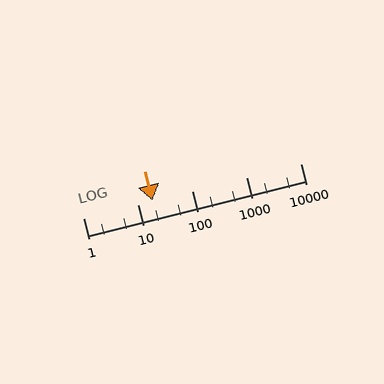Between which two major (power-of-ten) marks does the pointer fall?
The pointer is between 10 and 100.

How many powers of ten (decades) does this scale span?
The scale spans 4 decades, from 1 to 10000.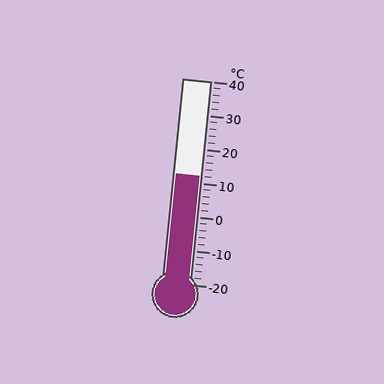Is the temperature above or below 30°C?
The temperature is below 30°C.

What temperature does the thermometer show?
The thermometer shows approximately 12°C.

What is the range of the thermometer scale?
The thermometer scale ranges from -20°C to 40°C.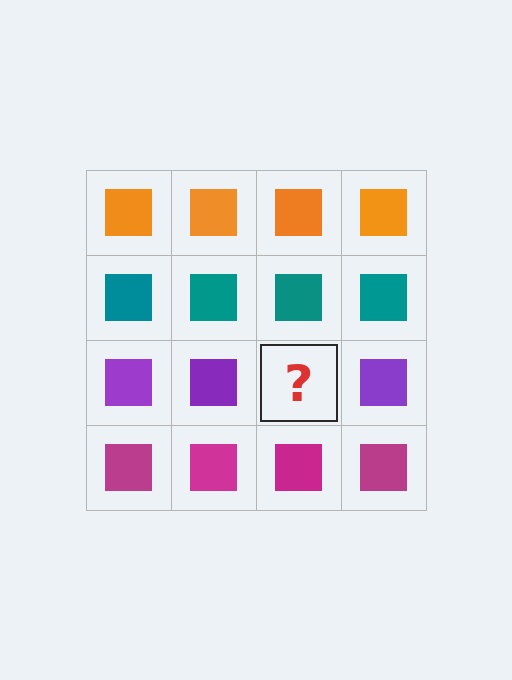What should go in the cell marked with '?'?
The missing cell should contain a purple square.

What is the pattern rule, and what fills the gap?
The rule is that each row has a consistent color. The gap should be filled with a purple square.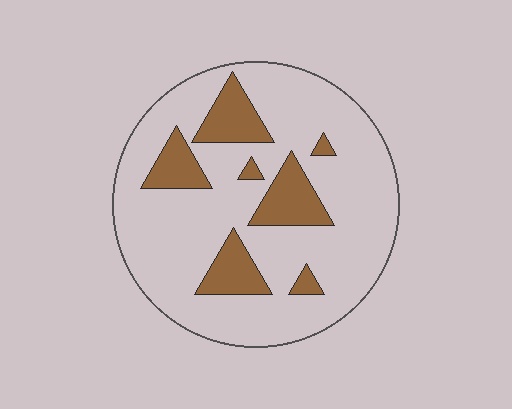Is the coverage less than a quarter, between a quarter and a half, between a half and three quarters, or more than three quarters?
Less than a quarter.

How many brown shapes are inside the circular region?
7.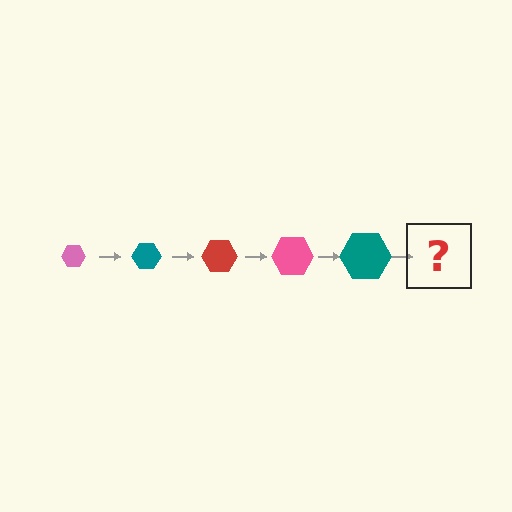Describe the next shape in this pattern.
It should be a red hexagon, larger than the previous one.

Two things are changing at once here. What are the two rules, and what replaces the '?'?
The two rules are that the hexagon grows larger each step and the color cycles through pink, teal, and red. The '?' should be a red hexagon, larger than the previous one.